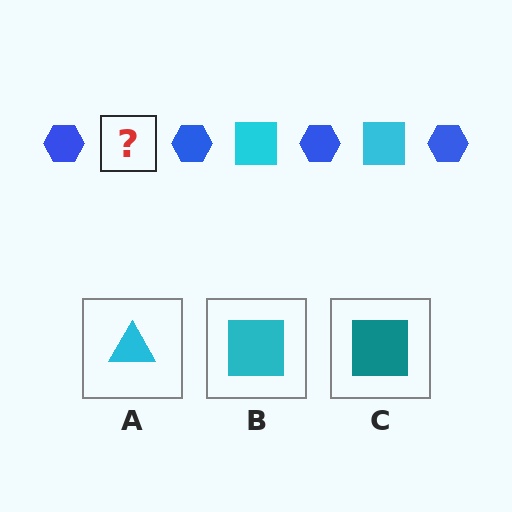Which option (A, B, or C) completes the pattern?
B.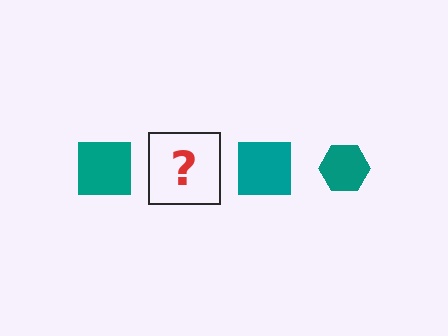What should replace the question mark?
The question mark should be replaced with a teal hexagon.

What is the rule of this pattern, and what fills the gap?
The rule is that the pattern cycles through square, hexagon shapes in teal. The gap should be filled with a teal hexagon.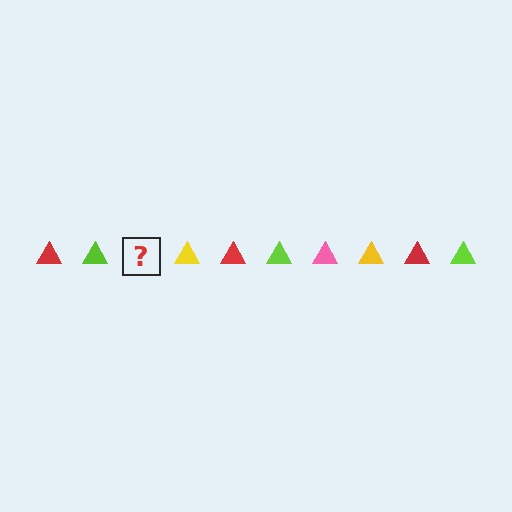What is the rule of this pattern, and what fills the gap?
The rule is that the pattern cycles through red, lime, pink, yellow triangles. The gap should be filled with a pink triangle.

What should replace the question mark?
The question mark should be replaced with a pink triangle.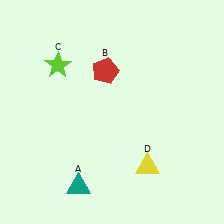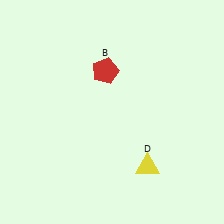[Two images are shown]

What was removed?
The lime star (C), the teal triangle (A) were removed in Image 2.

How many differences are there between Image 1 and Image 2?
There are 2 differences between the two images.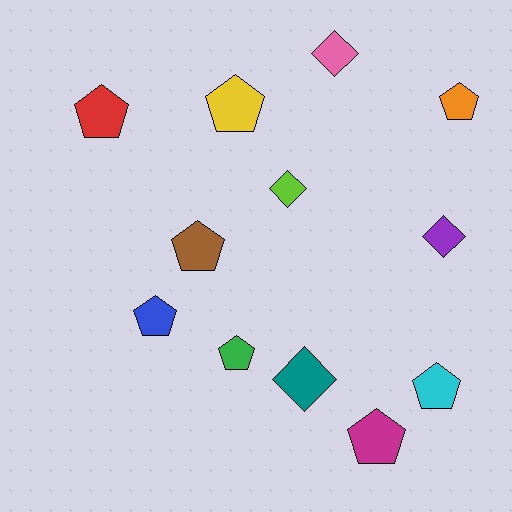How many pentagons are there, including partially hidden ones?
There are 8 pentagons.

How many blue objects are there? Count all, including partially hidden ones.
There is 1 blue object.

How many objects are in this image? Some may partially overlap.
There are 12 objects.